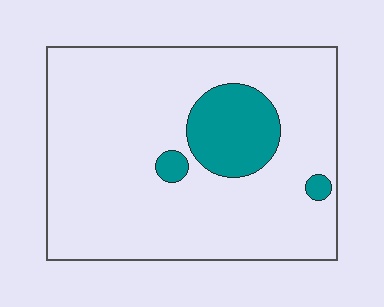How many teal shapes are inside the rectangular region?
3.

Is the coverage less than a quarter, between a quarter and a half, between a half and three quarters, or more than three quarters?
Less than a quarter.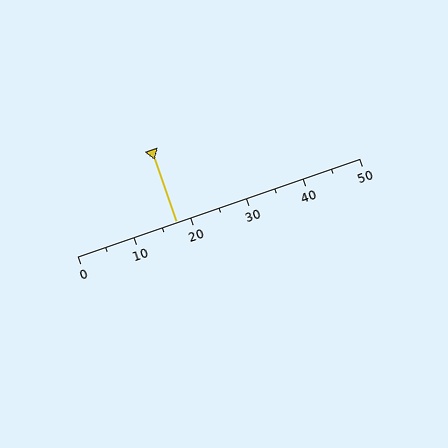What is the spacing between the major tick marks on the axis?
The major ticks are spaced 10 apart.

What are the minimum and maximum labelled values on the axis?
The axis runs from 0 to 50.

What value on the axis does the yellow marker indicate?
The marker indicates approximately 17.5.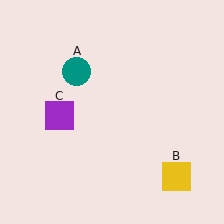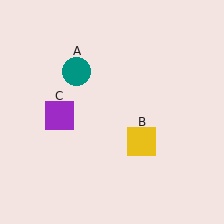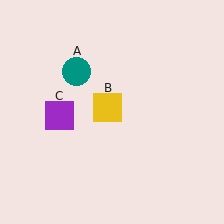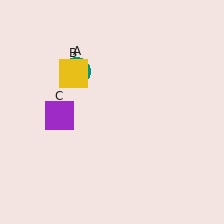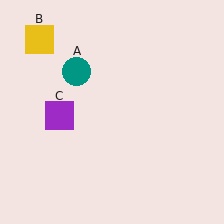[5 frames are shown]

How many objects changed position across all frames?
1 object changed position: yellow square (object B).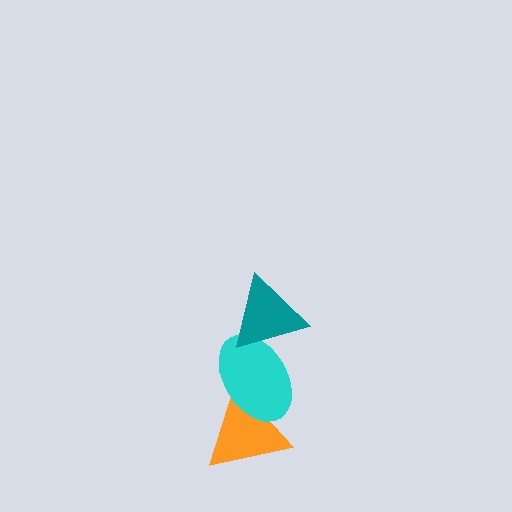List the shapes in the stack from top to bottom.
From top to bottom: the teal triangle, the cyan ellipse, the orange triangle.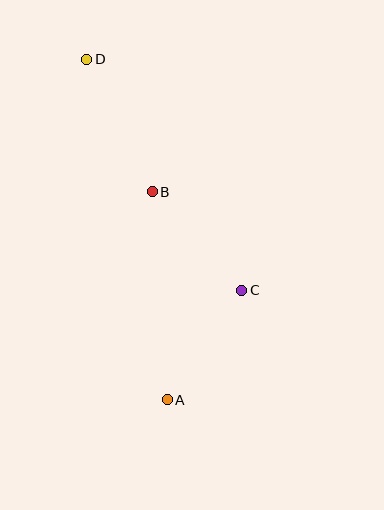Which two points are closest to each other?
Points A and C are closest to each other.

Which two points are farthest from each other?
Points A and D are farthest from each other.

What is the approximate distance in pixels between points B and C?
The distance between B and C is approximately 133 pixels.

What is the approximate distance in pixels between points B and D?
The distance between B and D is approximately 148 pixels.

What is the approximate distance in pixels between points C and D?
The distance between C and D is approximately 278 pixels.